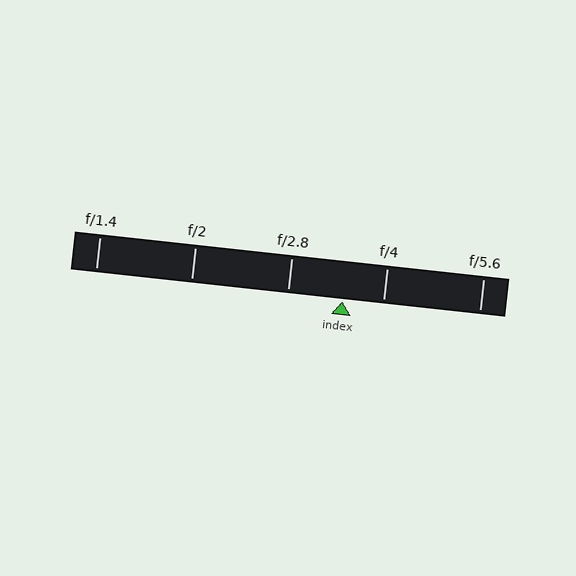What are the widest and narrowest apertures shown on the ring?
The widest aperture shown is f/1.4 and the narrowest is f/5.6.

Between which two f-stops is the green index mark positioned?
The index mark is between f/2.8 and f/4.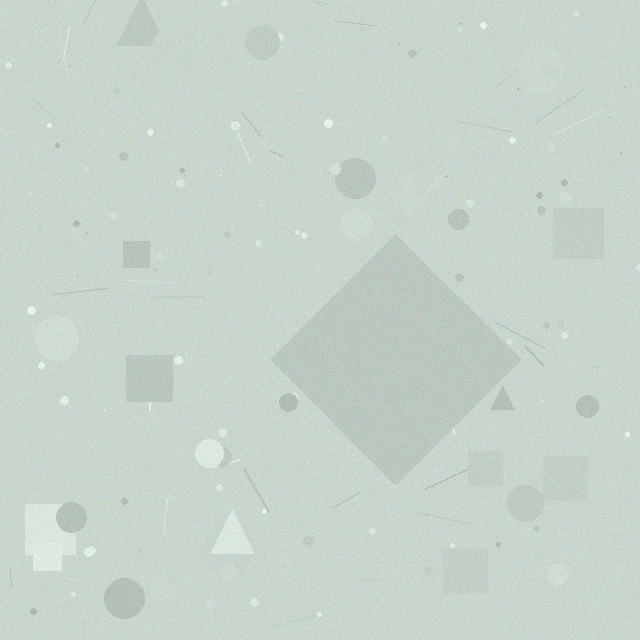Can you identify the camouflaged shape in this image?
The camouflaged shape is a diamond.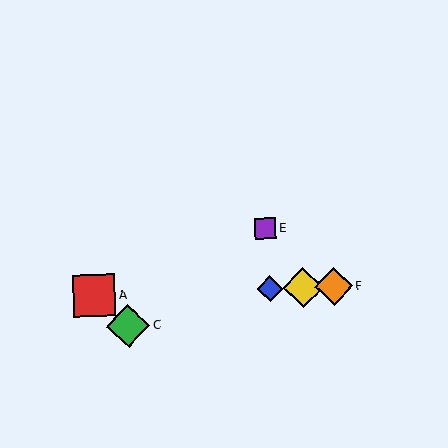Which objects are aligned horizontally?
Objects A, B, D, F are aligned horizontally.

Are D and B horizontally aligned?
Yes, both are at y≈288.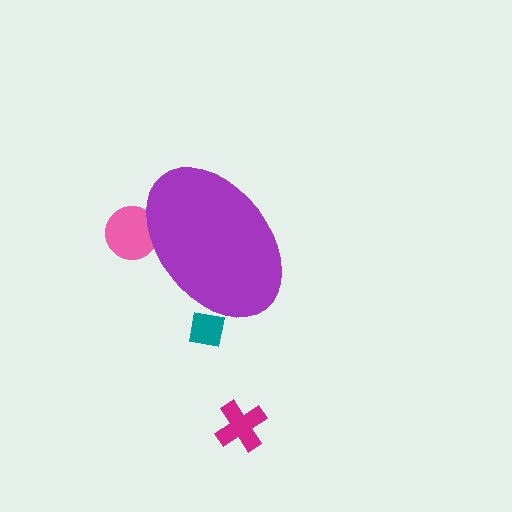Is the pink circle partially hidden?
Yes, the pink circle is partially hidden behind the purple ellipse.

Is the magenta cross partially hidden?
No, the magenta cross is fully visible.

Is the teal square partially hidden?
Yes, the teal square is partially hidden behind the purple ellipse.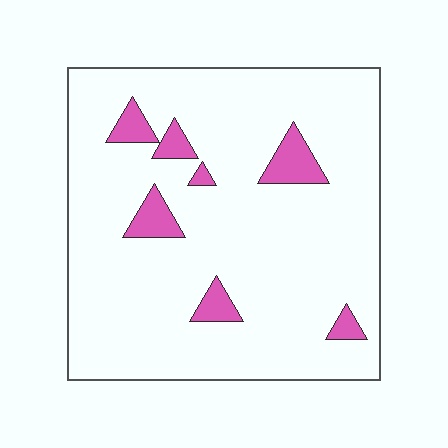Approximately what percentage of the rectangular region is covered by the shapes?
Approximately 10%.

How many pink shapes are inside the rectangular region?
7.